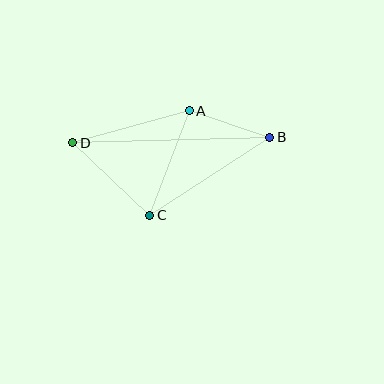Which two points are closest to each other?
Points A and B are closest to each other.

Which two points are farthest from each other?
Points B and D are farthest from each other.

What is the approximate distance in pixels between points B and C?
The distance between B and C is approximately 143 pixels.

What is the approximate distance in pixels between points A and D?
The distance between A and D is approximately 121 pixels.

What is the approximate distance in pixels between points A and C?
The distance between A and C is approximately 112 pixels.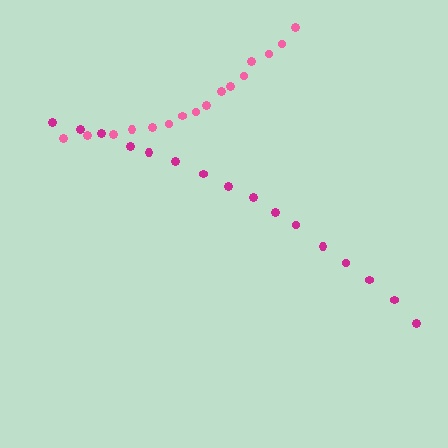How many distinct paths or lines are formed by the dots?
There are 2 distinct paths.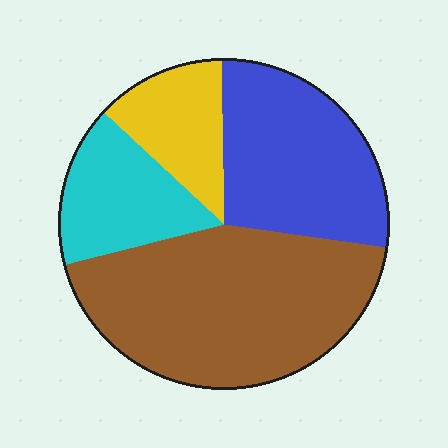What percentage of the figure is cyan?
Cyan takes up about one sixth (1/6) of the figure.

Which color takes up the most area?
Brown, at roughly 45%.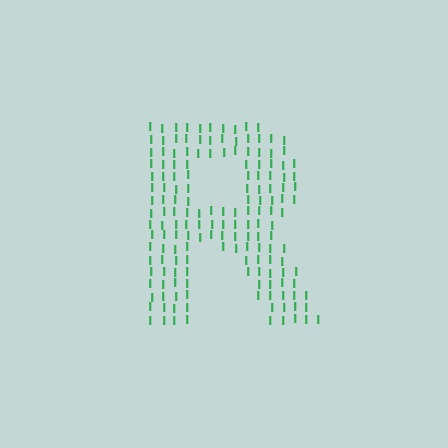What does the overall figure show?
The overall figure shows the letter R.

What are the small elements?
The small elements are letter I's.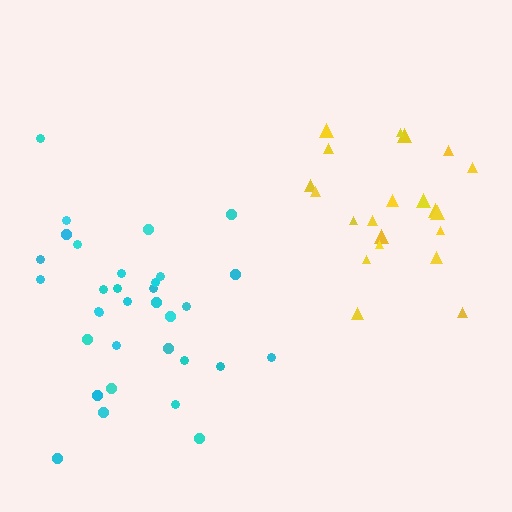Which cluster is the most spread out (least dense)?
Yellow.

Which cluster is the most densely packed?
Cyan.